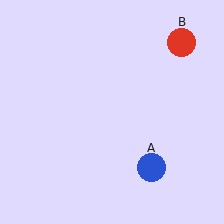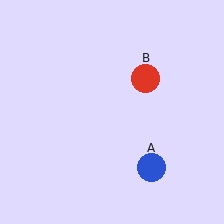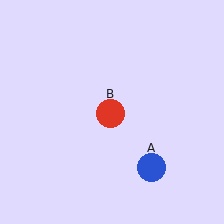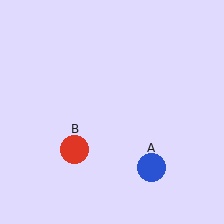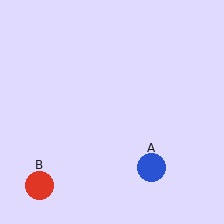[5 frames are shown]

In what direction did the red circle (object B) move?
The red circle (object B) moved down and to the left.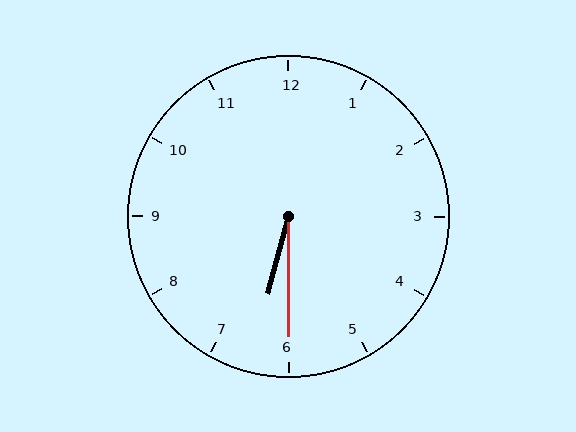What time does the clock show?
6:30.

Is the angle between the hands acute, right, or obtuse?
It is acute.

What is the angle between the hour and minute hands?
Approximately 15 degrees.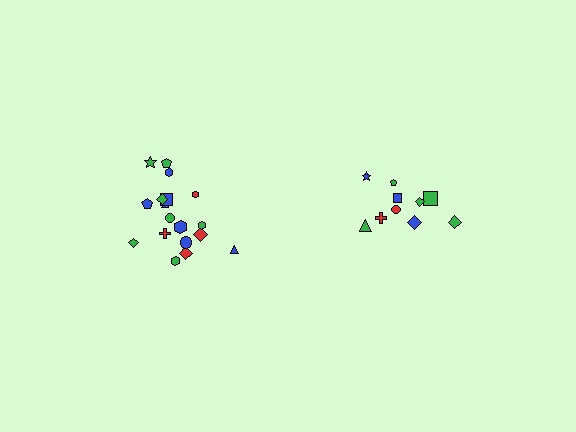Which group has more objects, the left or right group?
The left group.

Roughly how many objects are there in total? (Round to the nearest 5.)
Roughly 30 objects in total.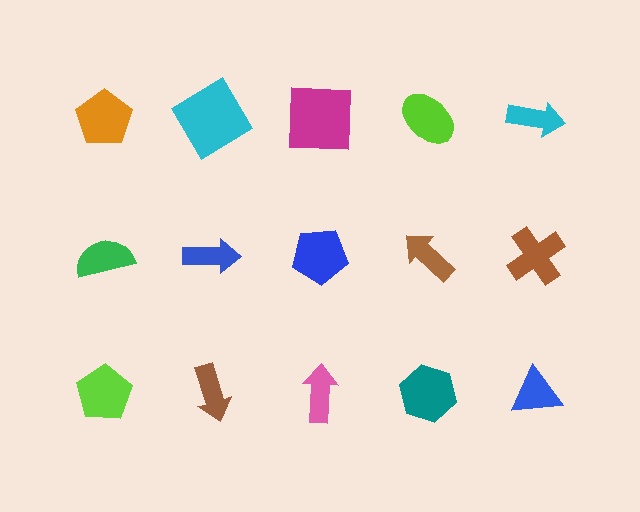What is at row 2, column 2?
A blue arrow.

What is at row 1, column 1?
An orange pentagon.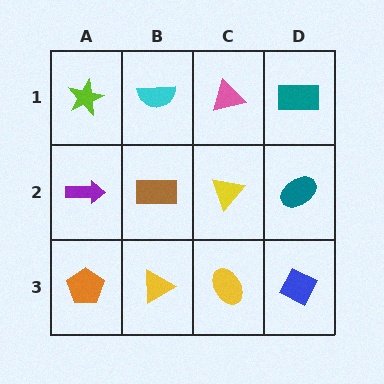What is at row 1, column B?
A cyan semicircle.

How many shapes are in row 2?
4 shapes.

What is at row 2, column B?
A brown rectangle.